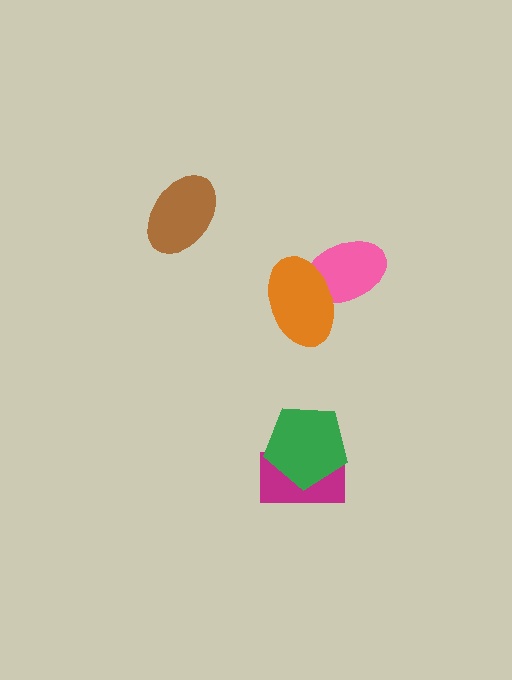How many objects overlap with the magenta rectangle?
1 object overlaps with the magenta rectangle.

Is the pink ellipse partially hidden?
Yes, it is partially covered by another shape.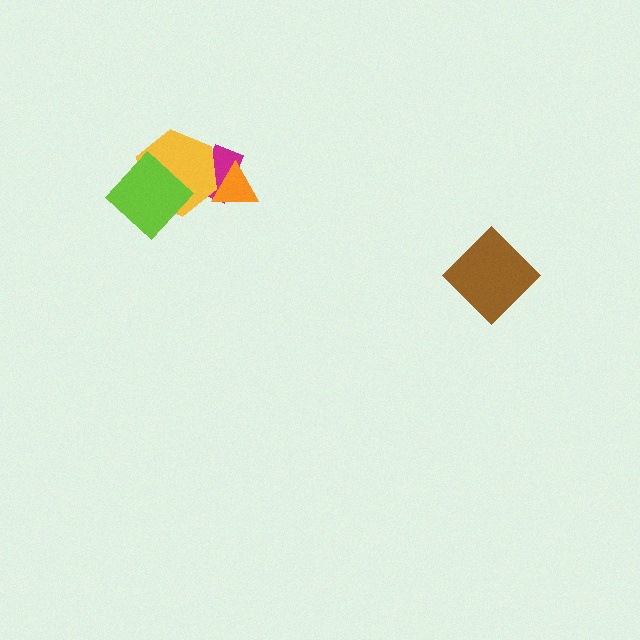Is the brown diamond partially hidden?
No, no other shape covers it.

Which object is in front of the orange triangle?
The yellow hexagon is in front of the orange triangle.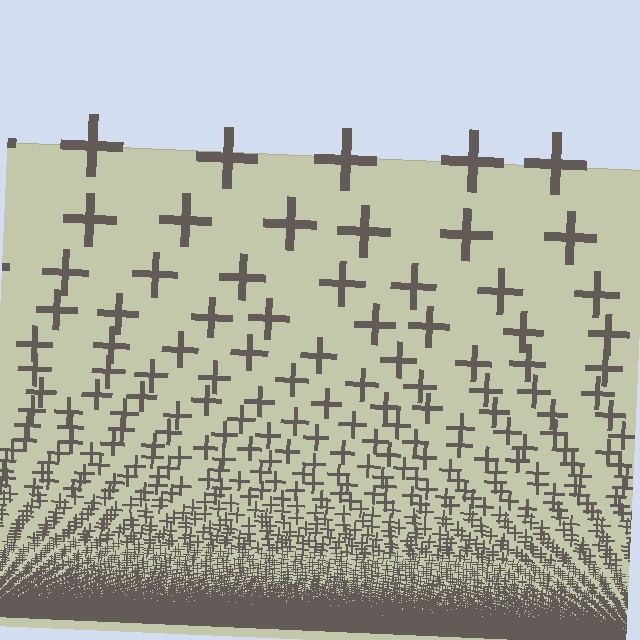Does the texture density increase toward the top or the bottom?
Density increases toward the bottom.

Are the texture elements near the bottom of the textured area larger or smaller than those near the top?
Smaller. The gradient is inverted — elements near the bottom are smaller and denser.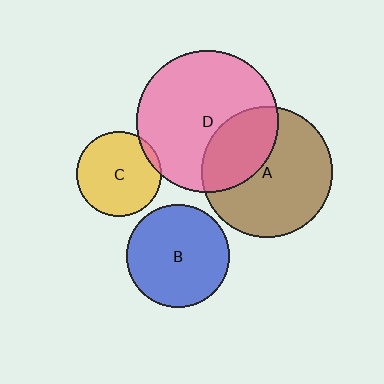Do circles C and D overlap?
Yes.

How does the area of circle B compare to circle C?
Approximately 1.5 times.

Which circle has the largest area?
Circle D (pink).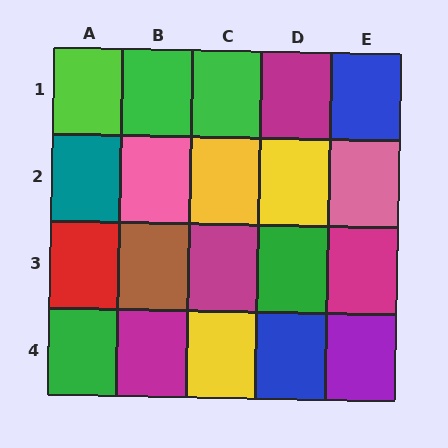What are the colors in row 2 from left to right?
Teal, pink, yellow, yellow, pink.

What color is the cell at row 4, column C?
Yellow.